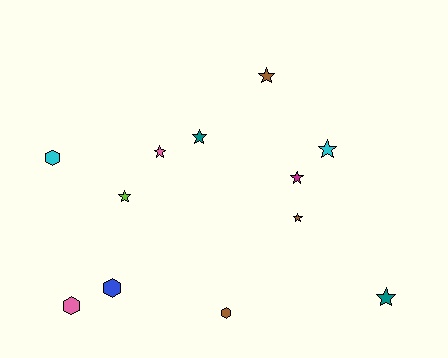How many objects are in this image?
There are 12 objects.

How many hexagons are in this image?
There are 4 hexagons.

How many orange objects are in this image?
There are no orange objects.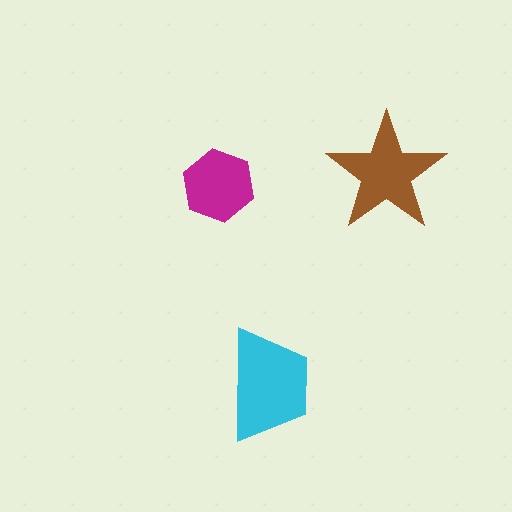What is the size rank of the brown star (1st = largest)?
2nd.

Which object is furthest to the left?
The magenta hexagon is leftmost.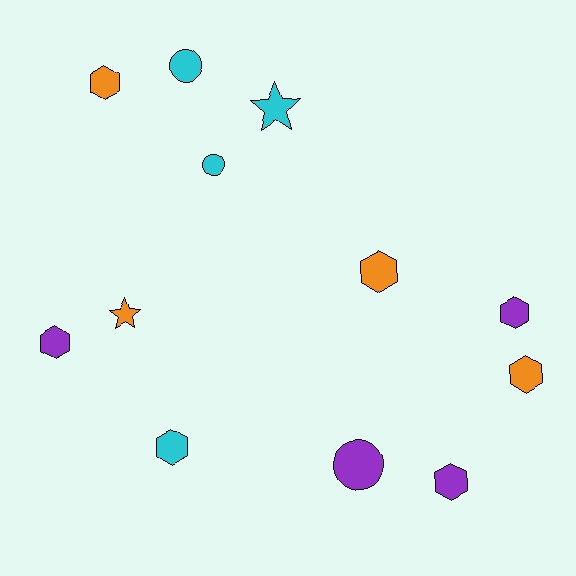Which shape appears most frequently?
Hexagon, with 7 objects.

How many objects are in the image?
There are 12 objects.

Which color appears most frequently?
Cyan, with 4 objects.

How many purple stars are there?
There are no purple stars.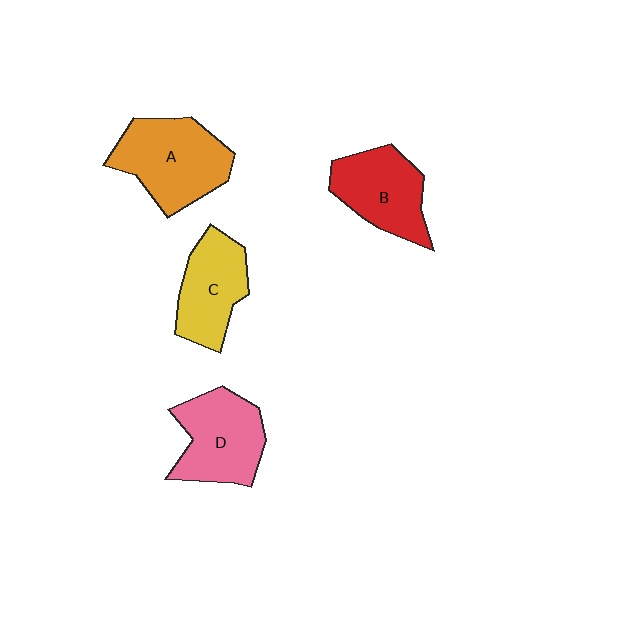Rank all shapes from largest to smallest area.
From largest to smallest: A (orange), D (pink), B (red), C (yellow).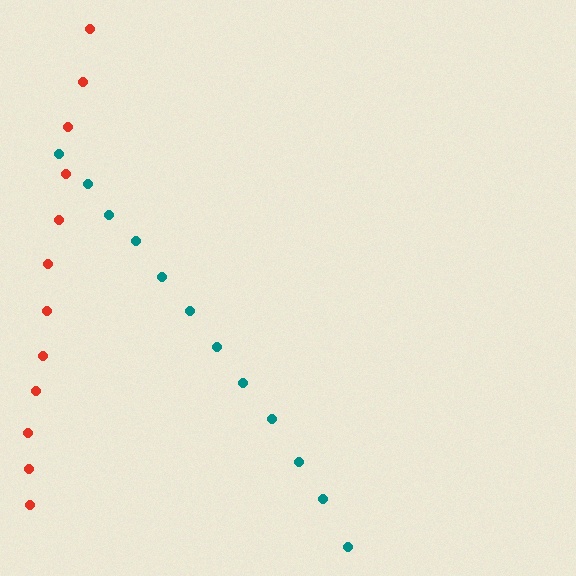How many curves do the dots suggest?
There are 2 distinct paths.